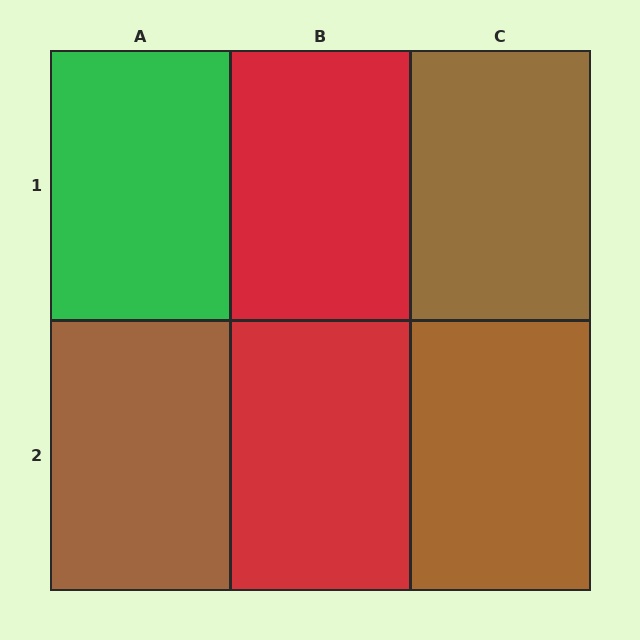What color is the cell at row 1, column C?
Brown.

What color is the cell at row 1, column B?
Red.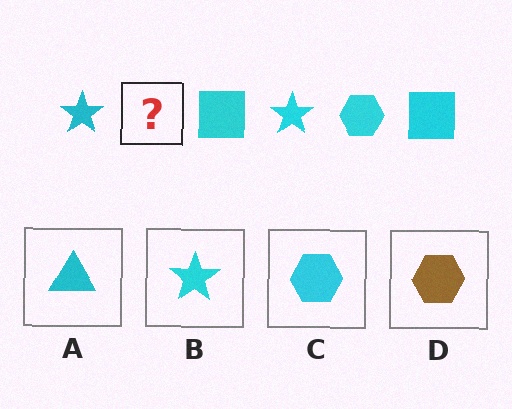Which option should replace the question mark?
Option C.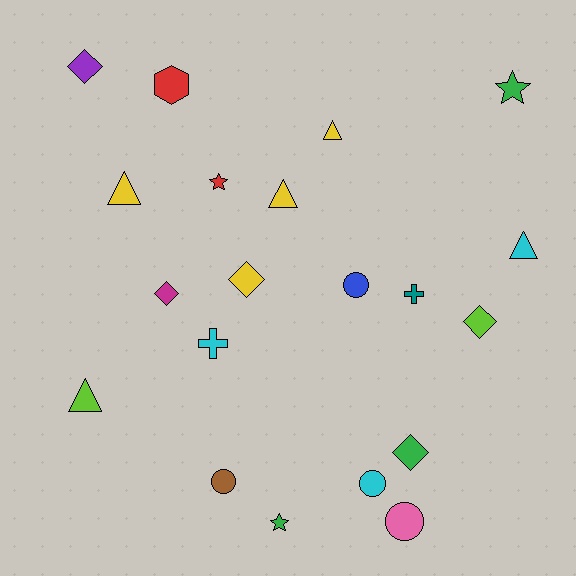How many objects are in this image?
There are 20 objects.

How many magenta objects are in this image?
There is 1 magenta object.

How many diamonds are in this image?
There are 5 diamonds.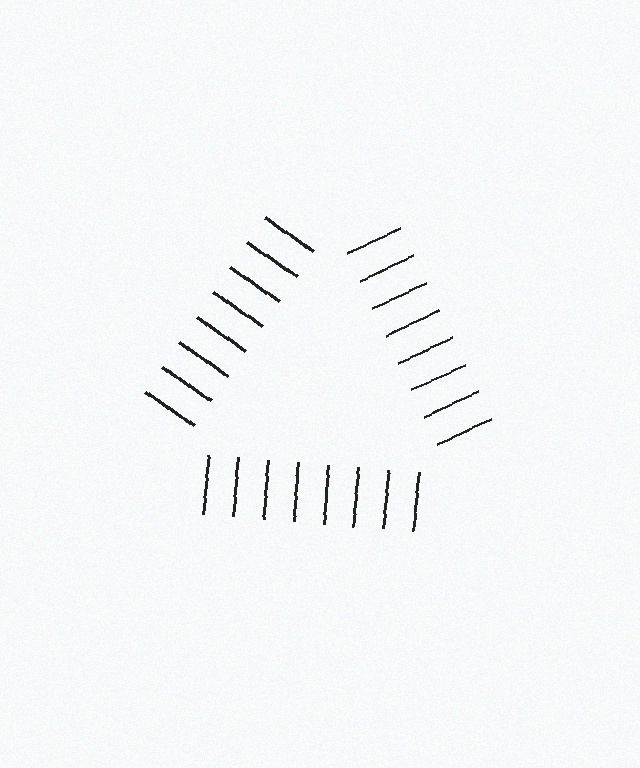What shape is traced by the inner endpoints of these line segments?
An illusory triangle — the line segments terminate on its edges but no continuous stroke is drawn.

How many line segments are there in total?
24 — 8 along each of the 3 edges.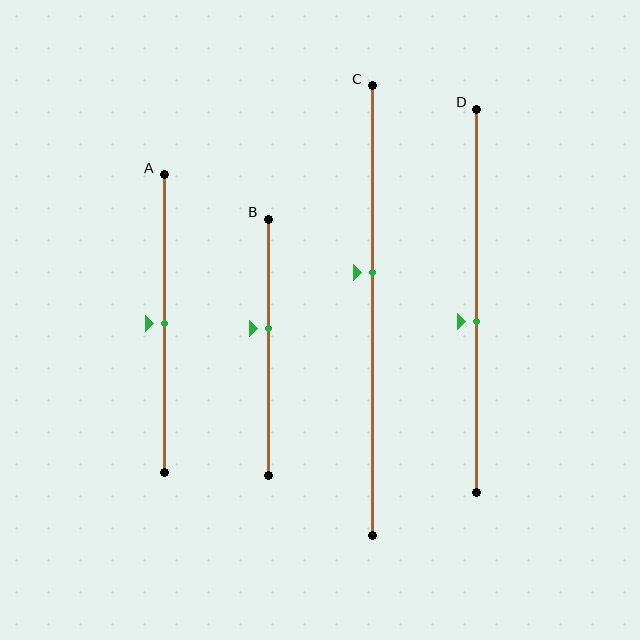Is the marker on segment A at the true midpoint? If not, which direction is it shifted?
Yes, the marker on segment A is at the true midpoint.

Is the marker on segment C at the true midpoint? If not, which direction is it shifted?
No, the marker on segment C is shifted upward by about 8% of the segment length.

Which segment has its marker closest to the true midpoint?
Segment A has its marker closest to the true midpoint.